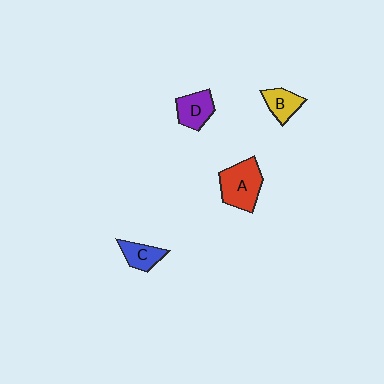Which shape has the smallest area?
Shape C (blue).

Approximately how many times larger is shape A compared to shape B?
Approximately 1.7 times.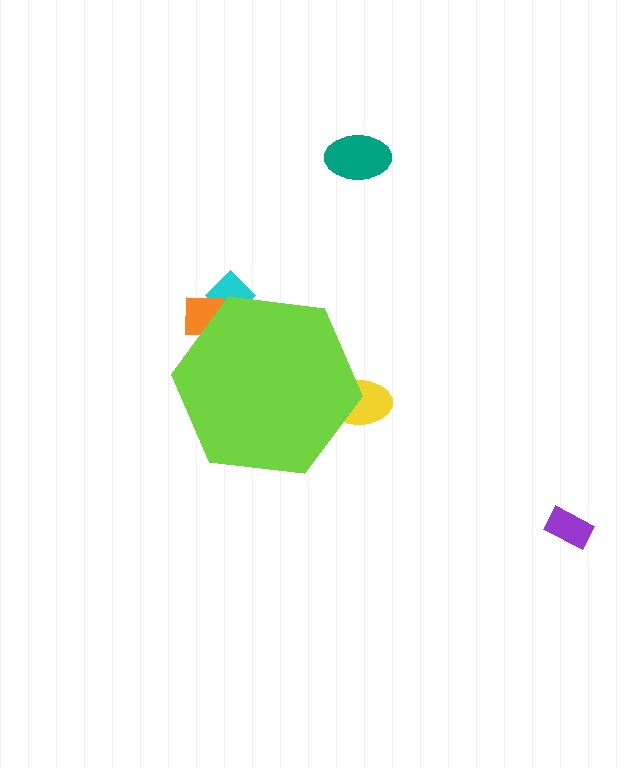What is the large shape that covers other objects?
A lime hexagon.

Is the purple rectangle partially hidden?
No, the purple rectangle is fully visible.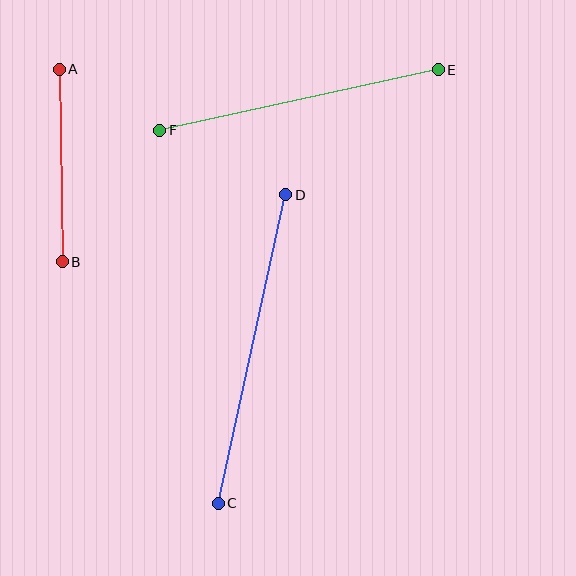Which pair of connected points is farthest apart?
Points C and D are farthest apart.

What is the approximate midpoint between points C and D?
The midpoint is at approximately (252, 349) pixels.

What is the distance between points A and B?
The distance is approximately 192 pixels.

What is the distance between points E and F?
The distance is approximately 285 pixels.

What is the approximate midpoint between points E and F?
The midpoint is at approximately (299, 100) pixels.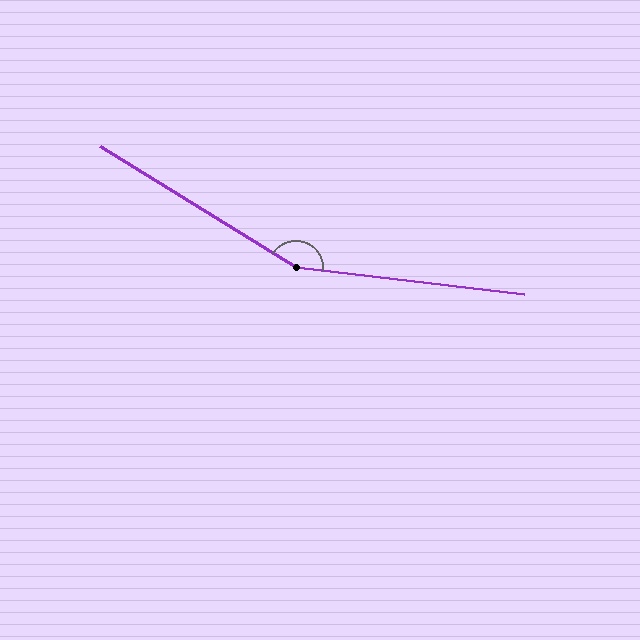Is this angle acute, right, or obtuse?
It is obtuse.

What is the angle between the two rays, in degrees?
Approximately 155 degrees.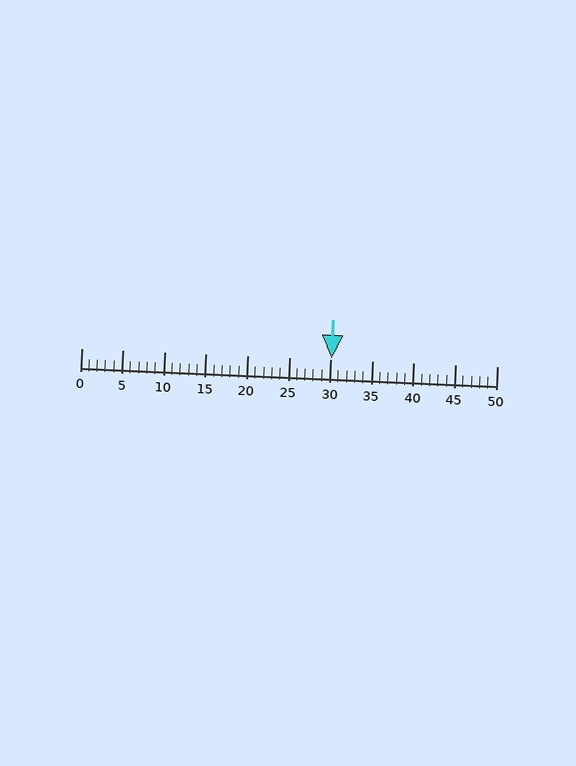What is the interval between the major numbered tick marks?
The major tick marks are spaced 5 units apart.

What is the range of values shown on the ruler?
The ruler shows values from 0 to 50.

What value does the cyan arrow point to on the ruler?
The cyan arrow points to approximately 30.